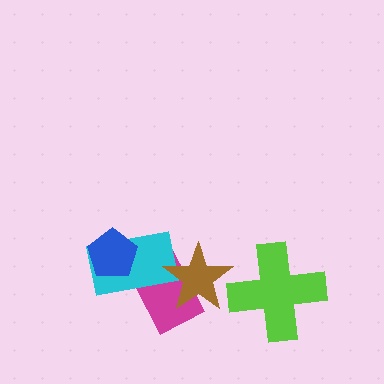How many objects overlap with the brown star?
2 objects overlap with the brown star.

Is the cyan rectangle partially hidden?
Yes, it is partially covered by another shape.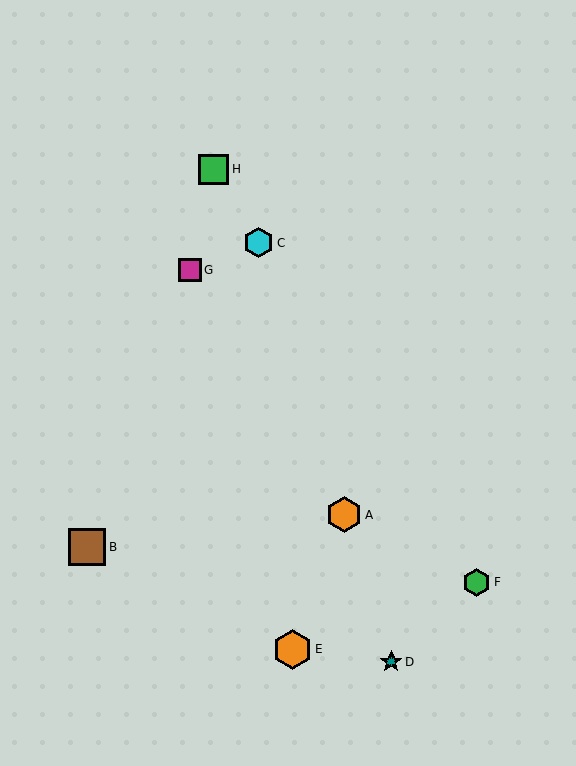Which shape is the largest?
The orange hexagon (labeled E) is the largest.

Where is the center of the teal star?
The center of the teal star is at (391, 662).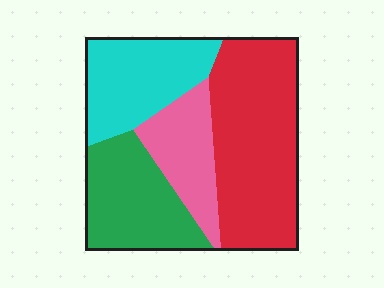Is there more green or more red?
Red.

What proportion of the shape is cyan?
Cyan takes up about one fifth (1/5) of the shape.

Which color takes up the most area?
Red, at roughly 40%.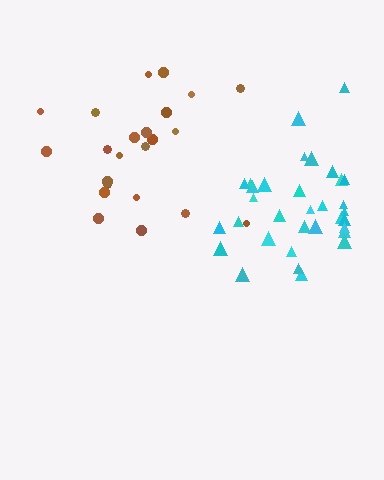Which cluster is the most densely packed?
Cyan.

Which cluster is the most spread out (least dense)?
Brown.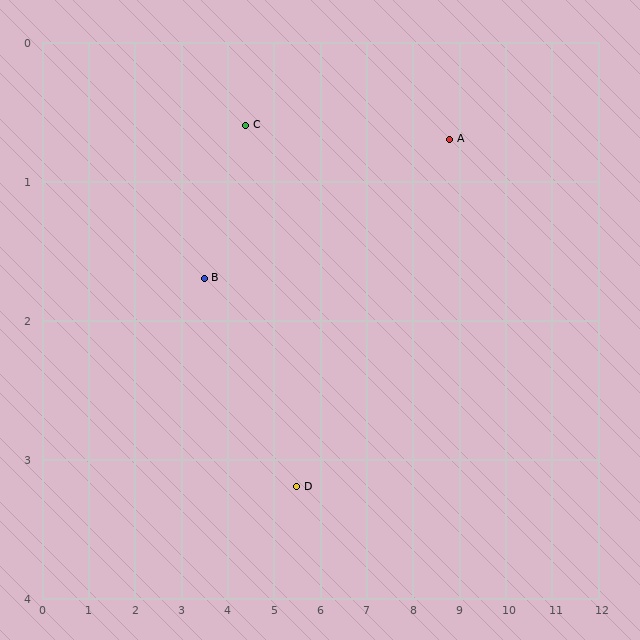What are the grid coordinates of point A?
Point A is at approximately (8.8, 0.7).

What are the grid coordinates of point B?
Point B is at approximately (3.5, 1.7).